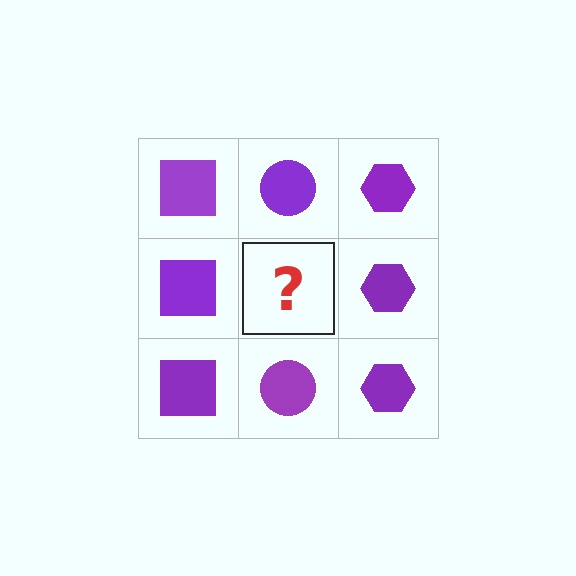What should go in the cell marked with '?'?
The missing cell should contain a purple circle.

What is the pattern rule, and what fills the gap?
The rule is that each column has a consistent shape. The gap should be filled with a purple circle.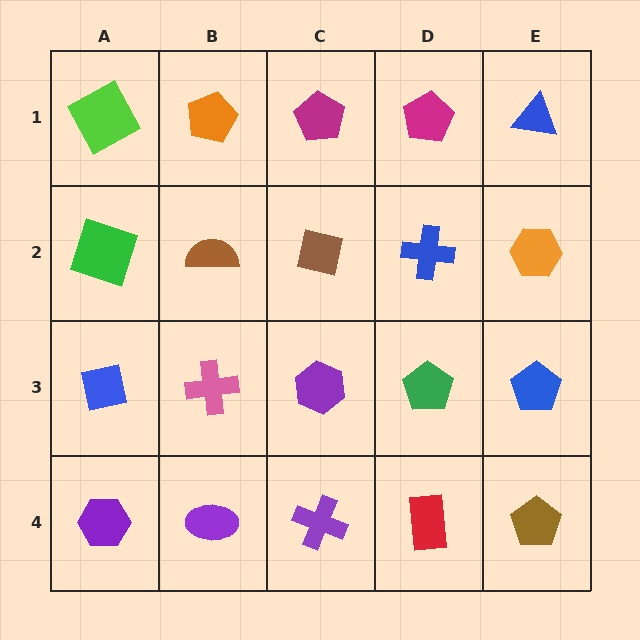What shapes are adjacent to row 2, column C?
A magenta pentagon (row 1, column C), a purple hexagon (row 3, column C), a brown semicircle (row 2, column B), a blue cross (row 2, column D).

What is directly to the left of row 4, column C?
A purple ellipse.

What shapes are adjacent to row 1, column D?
A blue cross (row 2, column D), a magenta pentagon (row 1, column C), a blue triangle (row 1, column E).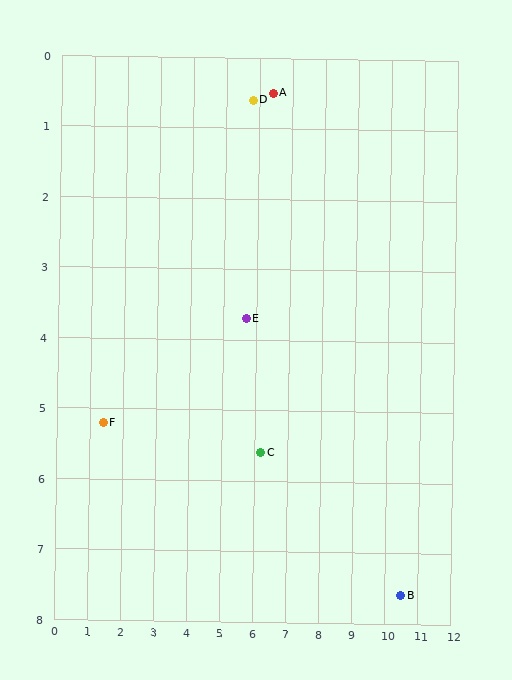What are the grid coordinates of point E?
Point E is at approximately (5.7, 3.7).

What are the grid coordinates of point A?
Point A is at approximately (6.4, 0.5).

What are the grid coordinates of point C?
Point C is at approximately (6.2, 5.6).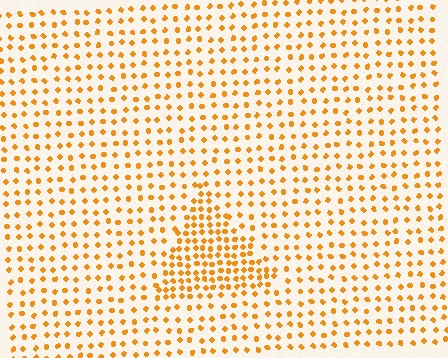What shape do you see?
I see a triangle.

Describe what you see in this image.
The image contains small orange elements arranged at two different densities. A triangle-shaped region is visible where the elements are more densely packed than the surrounding area.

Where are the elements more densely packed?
The elements are more densely packed inside the triangle boundary.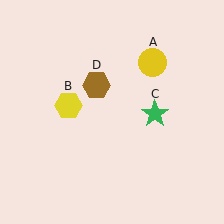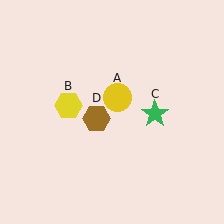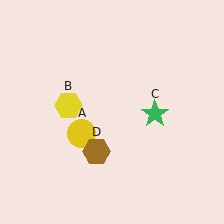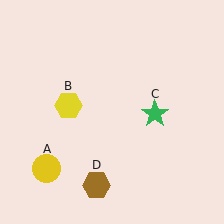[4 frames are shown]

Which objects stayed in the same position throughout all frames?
Yellow hexagon (object B) and green star (object C) remained stationary.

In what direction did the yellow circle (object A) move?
The yellow circle (object A) moved down and to the left.